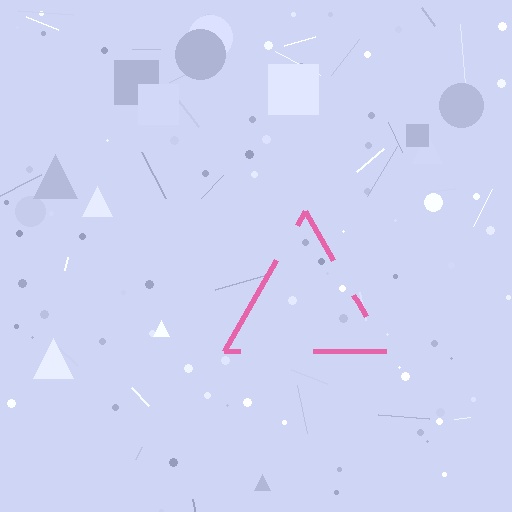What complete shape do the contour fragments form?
The contour fragments form a triangle.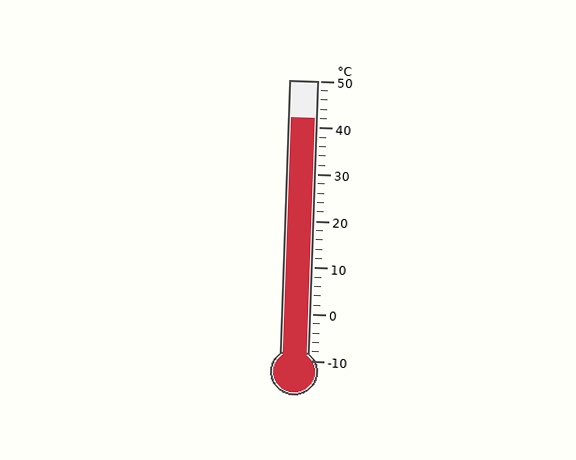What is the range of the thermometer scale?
The thermometer scale ranges from -10°C to 50°C.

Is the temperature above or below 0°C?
The temperature is above 0°C.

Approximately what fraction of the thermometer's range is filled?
The thermometer is filled to approximately 85% of its range.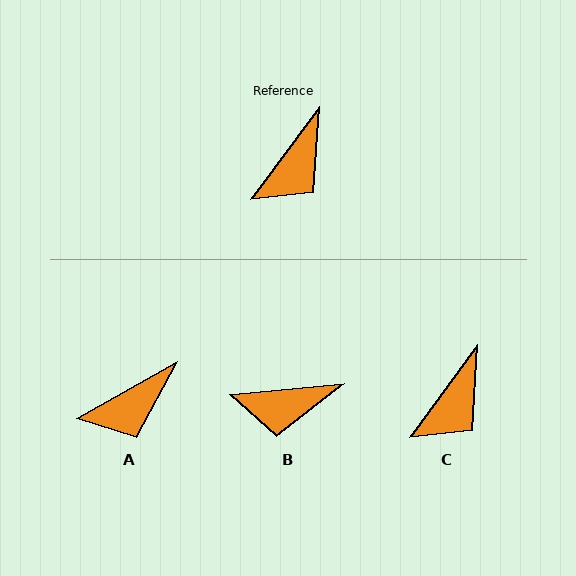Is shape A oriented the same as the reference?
No, it is off by about 25 degrees.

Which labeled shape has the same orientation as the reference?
C.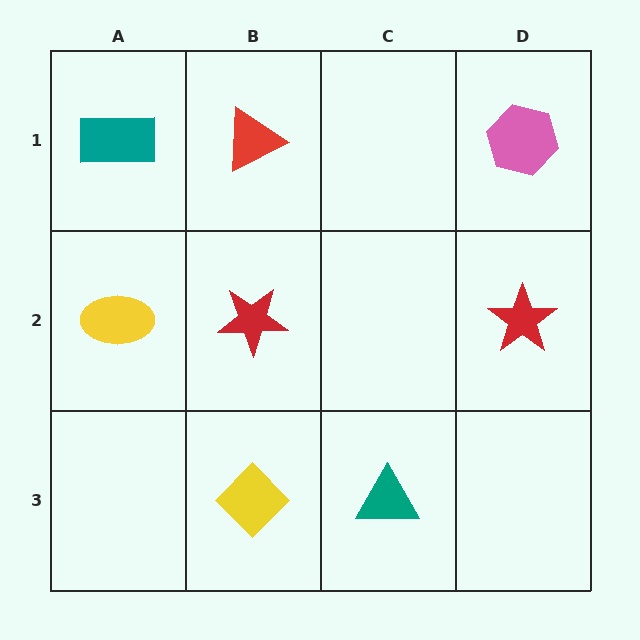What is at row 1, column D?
A pink hexagon.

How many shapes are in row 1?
3 shapes.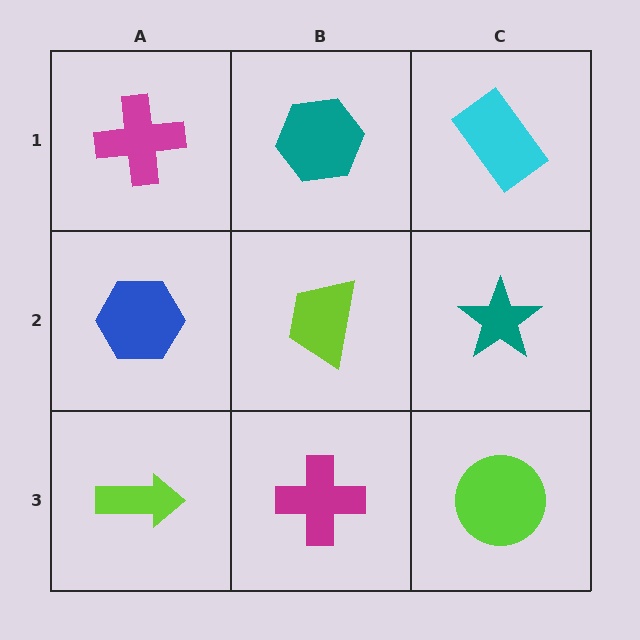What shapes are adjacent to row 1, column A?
A blue hexagon (row 2, column A), a teal hexagon (row 1, column B).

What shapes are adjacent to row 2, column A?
A magenta cross (row 1, column A), a lime arrow (row 3, column A), a lime trapezoid (row 2, column B).